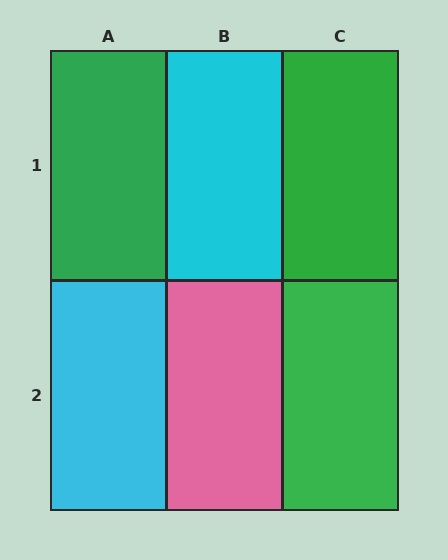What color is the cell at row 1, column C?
Green.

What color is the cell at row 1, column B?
Cyan.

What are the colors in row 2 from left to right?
Cyan, pink, green.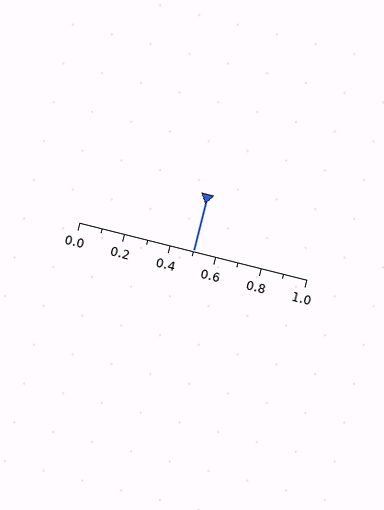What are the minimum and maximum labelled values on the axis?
The axis runs from 0.0 to 1.0.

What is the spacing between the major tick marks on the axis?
The major ticks are spaced 0.2 apart.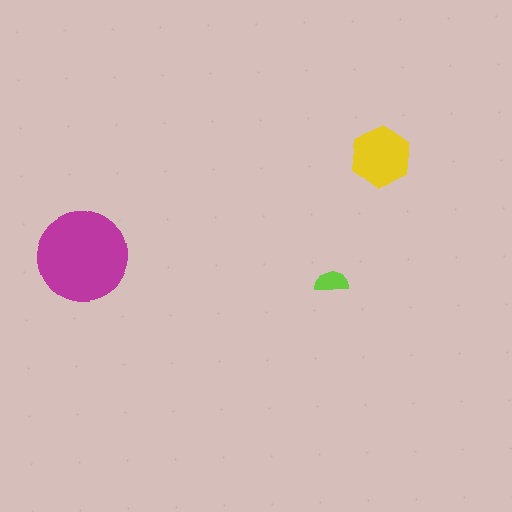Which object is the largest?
The magenta circle.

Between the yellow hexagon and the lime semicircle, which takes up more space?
The yellow hexagon.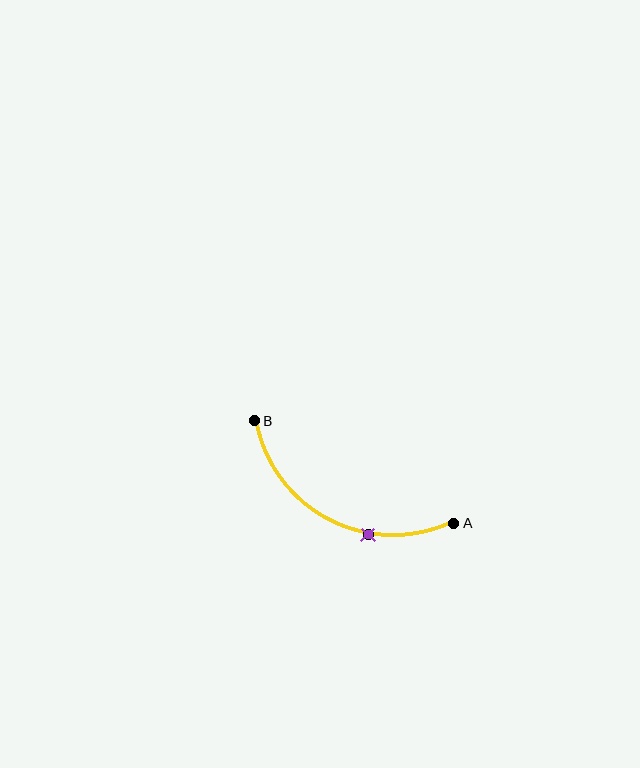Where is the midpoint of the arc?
The arc midpoint is the point on the curve farthest from the straight line joining A and B. It sits below that line.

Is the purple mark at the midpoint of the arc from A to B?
No. The purple mark lies on the arc but is closer to endpoint A. The arc midpoint would be at the point on the curve equidistant along the arc from both A and B.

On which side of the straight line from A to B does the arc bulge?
The arc bulges below the straight line connecting A and B.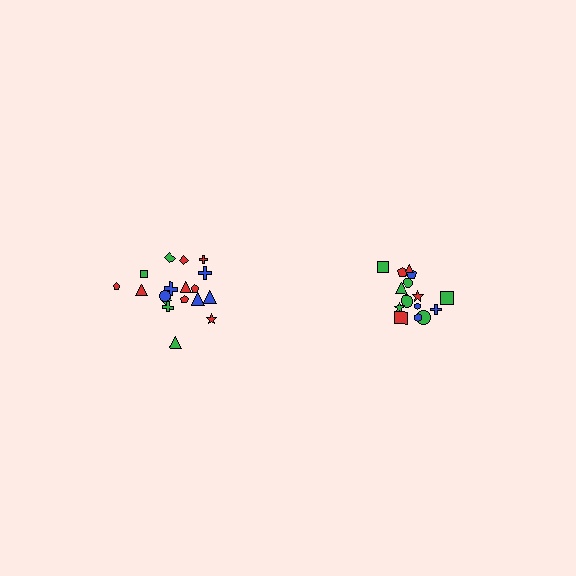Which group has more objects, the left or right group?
The left group.